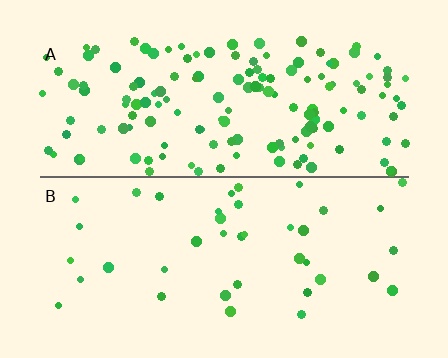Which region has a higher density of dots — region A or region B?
A (the top).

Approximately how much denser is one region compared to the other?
Approximately 3.6× — region A over region B.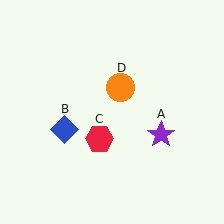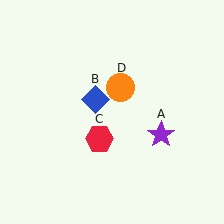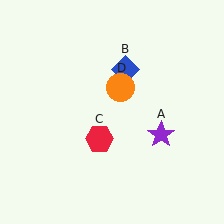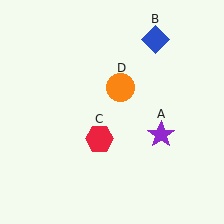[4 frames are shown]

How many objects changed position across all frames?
1 object changed position: blue diamond (object B).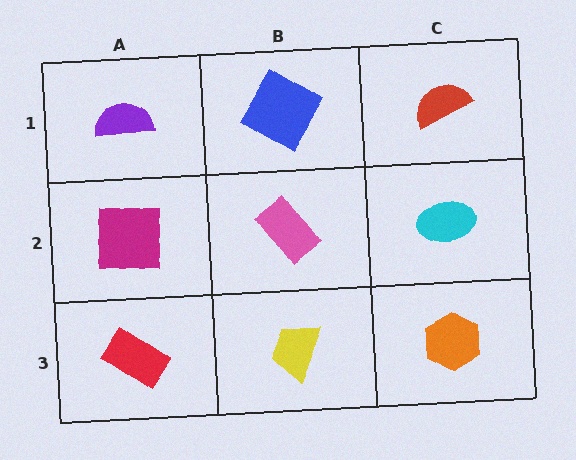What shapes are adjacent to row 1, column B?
A pink rectangle (row 2, column B), a purple semicircle (row 1, column A), a red semicircle (row 1, column C).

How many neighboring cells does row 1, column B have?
3.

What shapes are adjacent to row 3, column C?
A cyan ellipse (row 2, column C), a yellow trapezoid (row 3, column B).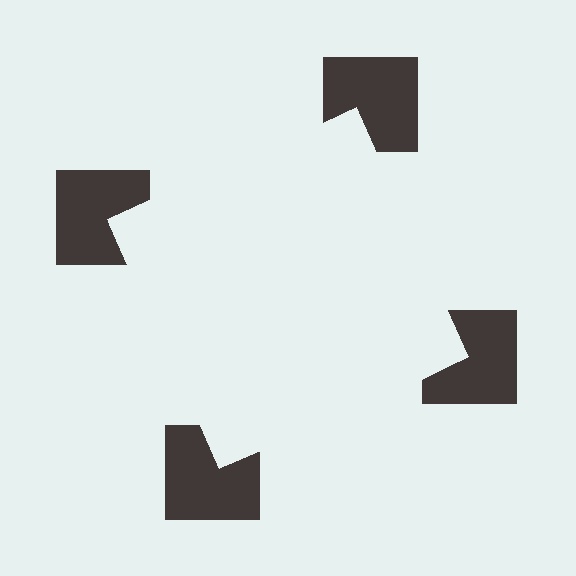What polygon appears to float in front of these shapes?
An illusory square — its edges are inferred from the aligned wedge cuts in the notched squares, not physically drawn.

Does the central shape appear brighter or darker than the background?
It typically appears slightly brighter than the background, even though no actual brightness change is drawn.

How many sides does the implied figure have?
4 sides.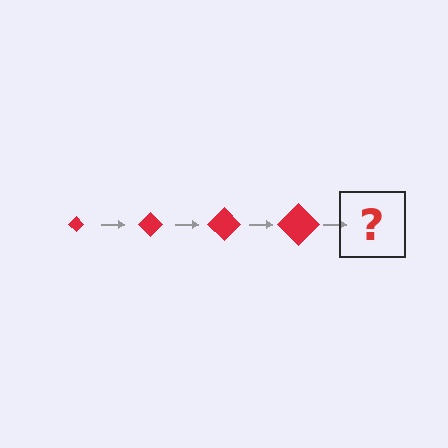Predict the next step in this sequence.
The next step is a red diamond, larger than the previous one.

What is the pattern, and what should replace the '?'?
The pattern is that the diamond gets progressively larger each step. The '?' should be a red diamond, larger than the previous one.